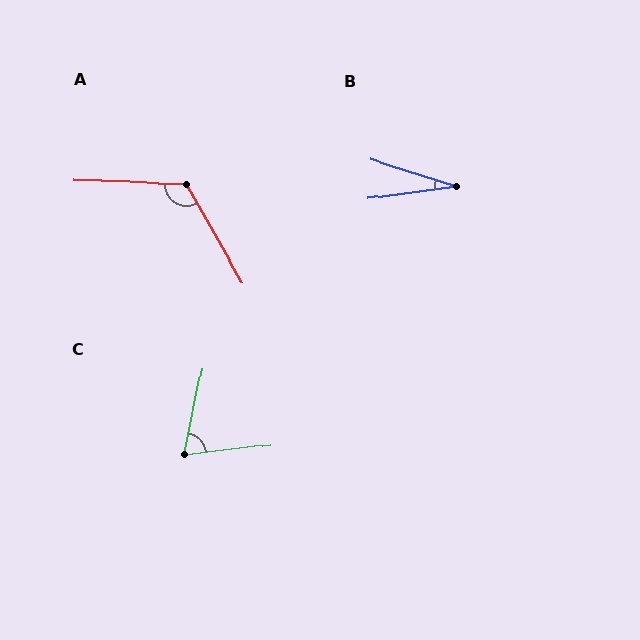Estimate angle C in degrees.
Approximately 72 degrees.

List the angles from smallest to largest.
B (26°), C (72°), A (122°).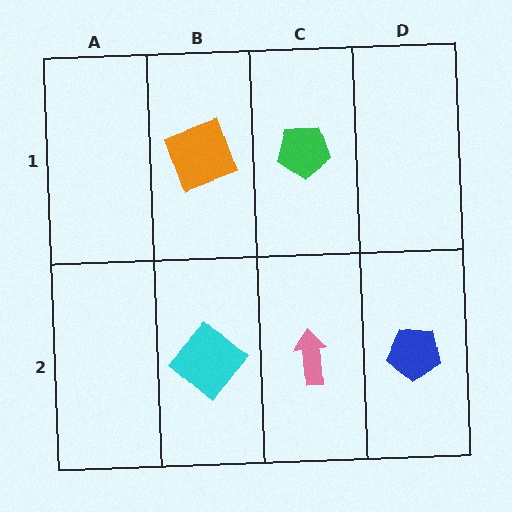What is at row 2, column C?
A pink arrow.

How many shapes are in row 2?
3 shapes.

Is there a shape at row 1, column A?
No, that cell is empty.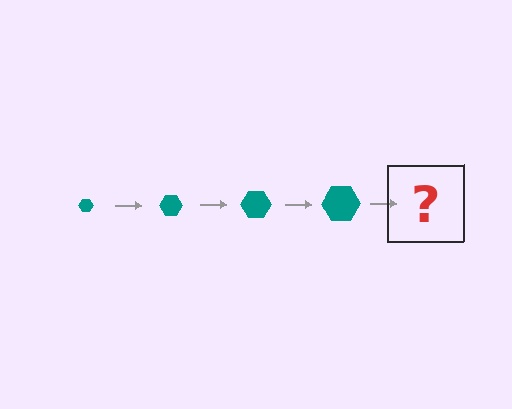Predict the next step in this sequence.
The next step is a teal hexagon, larger than the previous one.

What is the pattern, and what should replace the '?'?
The pattern is that the hexagon gets progressively larger each step. The '?' should be a teal hexagon, larger than the previous one.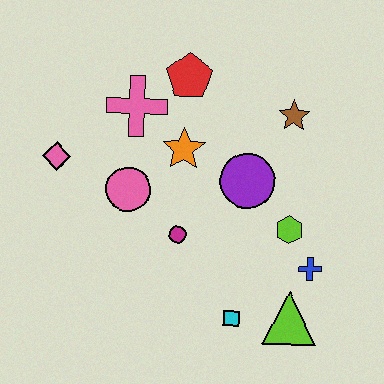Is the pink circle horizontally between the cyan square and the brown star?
No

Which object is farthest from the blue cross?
The pink diamond is farthest from the blue cross.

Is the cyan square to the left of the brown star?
Yes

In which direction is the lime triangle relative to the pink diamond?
The lime triangle is to the right of the pink diamond.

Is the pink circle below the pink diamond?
Yes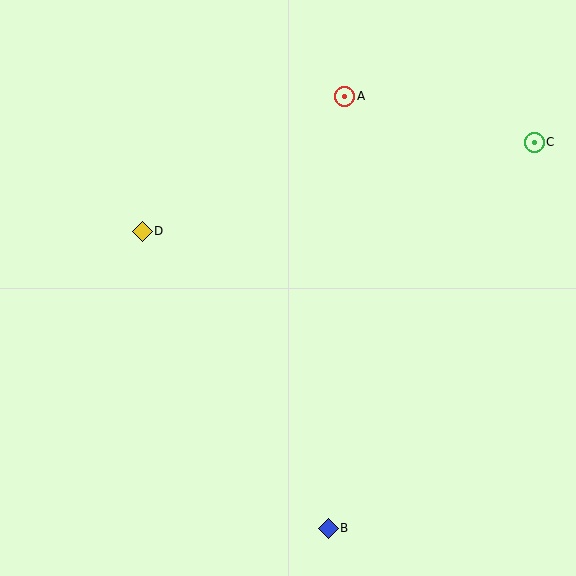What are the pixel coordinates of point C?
Point C is at (534, 142).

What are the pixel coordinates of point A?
Point A is at (345, 96).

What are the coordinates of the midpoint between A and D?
The midpoint between A and D is at (243, 164).